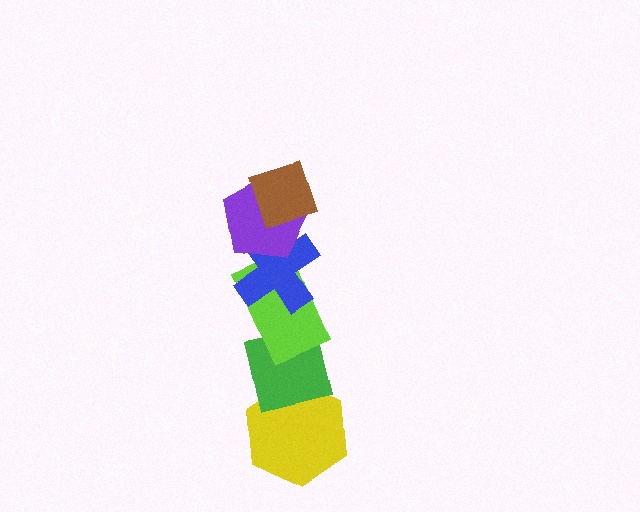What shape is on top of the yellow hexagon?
The green square is on top of the yellow hexagon.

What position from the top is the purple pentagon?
The purple pentagon is 2nd from the top.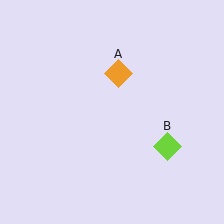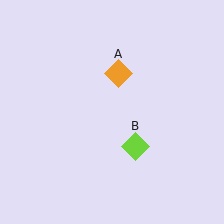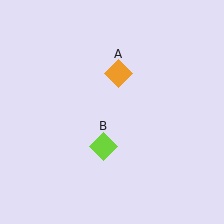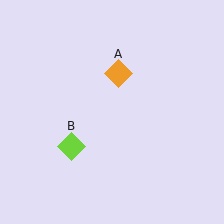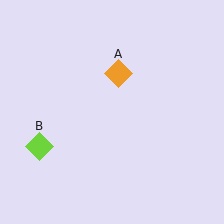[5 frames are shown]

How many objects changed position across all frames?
1 object changed position: lime diamond (object B).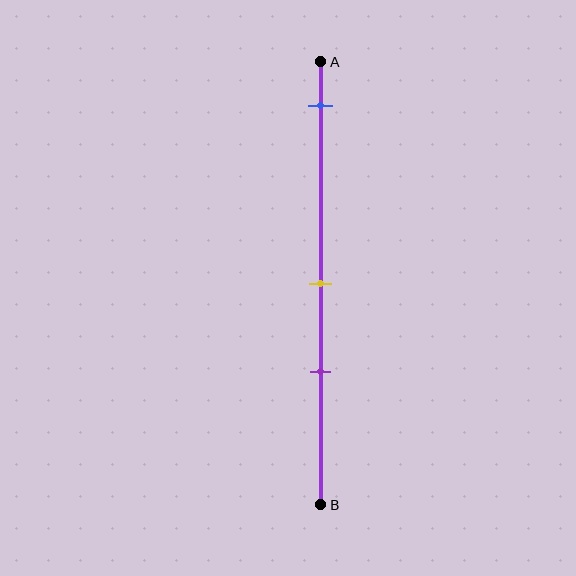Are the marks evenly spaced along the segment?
No, the marks are not evenly spaced.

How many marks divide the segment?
There are 3 marks dividing the segment.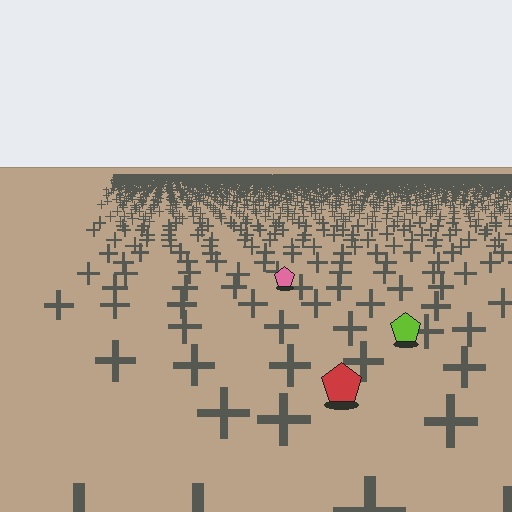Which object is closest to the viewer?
The red pentagon is closest. The texture marks near it are larger and more spread out.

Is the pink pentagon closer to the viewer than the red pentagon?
No. The red pentagon is closer — you can tell from the texture gradient: the ground texture is coarser near it.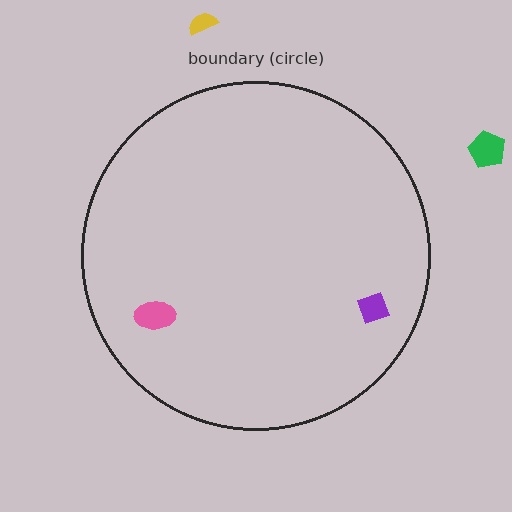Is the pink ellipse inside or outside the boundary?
Inside.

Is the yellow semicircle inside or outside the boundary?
Outside.